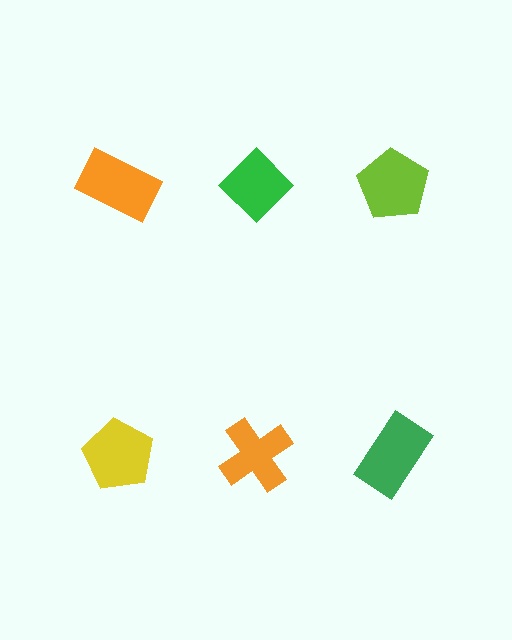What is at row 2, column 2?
An orange cross.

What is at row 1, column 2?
A green diamond.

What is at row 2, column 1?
A yellow pentagon.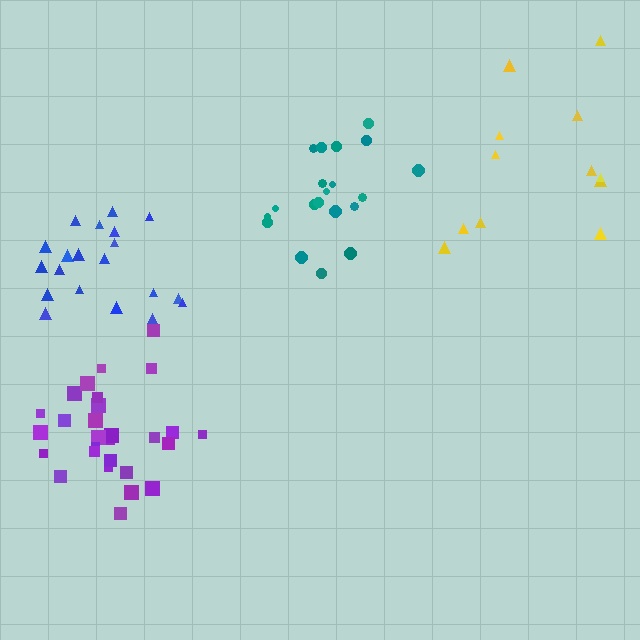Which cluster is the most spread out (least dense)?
Yellow.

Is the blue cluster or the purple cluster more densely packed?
Purple.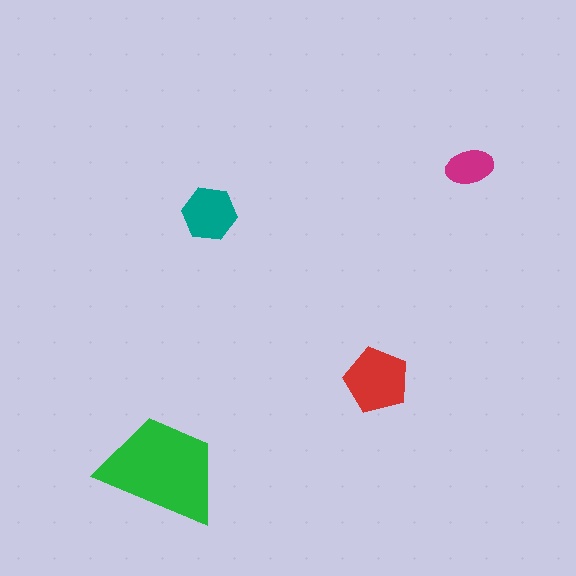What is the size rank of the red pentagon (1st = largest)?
2nd.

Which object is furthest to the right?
The magenta ellipse is rightmost.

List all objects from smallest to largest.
The magenta ellipse, the teal hexagon, the red pentagon, the green trapezoid.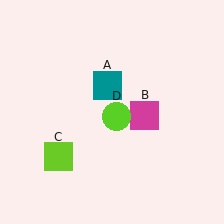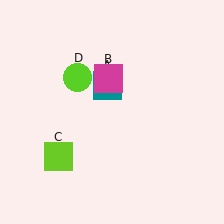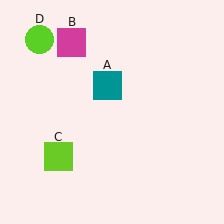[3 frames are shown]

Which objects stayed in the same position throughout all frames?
Teal square (object A) and lime square (object C) remained stationary.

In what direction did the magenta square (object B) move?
The magenta square (object B) moved up and to the left.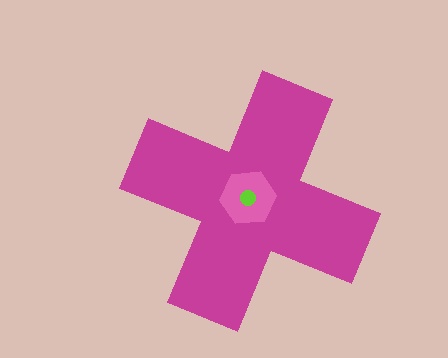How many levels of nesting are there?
3.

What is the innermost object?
The lime circle.